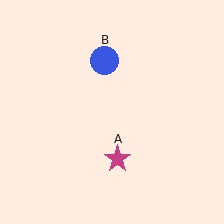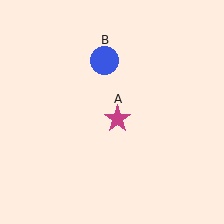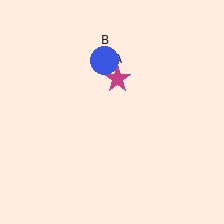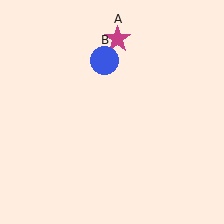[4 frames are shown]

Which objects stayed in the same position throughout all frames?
Blue circle (object B) remained stationary.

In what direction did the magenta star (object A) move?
The magenta star (object A) moved up.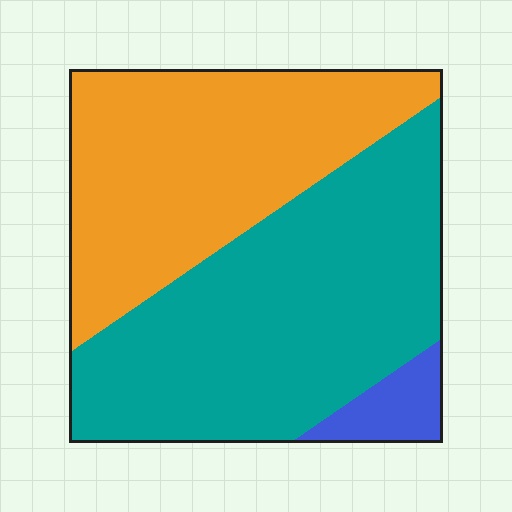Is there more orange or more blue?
Orange.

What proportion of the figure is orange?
Orange covers 42% of the figure.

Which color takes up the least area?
Blue, at roughly 5%.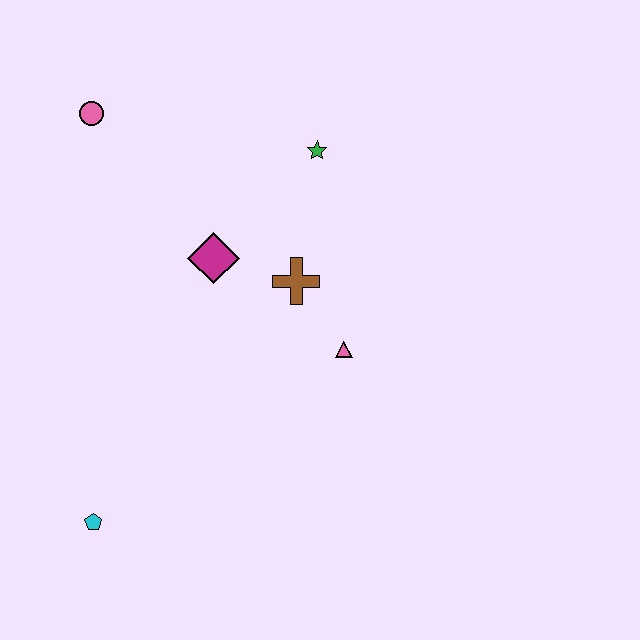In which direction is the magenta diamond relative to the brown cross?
The magenta diamond is to the left of the brown cross.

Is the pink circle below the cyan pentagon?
No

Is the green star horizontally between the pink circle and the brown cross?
No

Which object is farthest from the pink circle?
The cyan pentagon is farthest from the pink circle.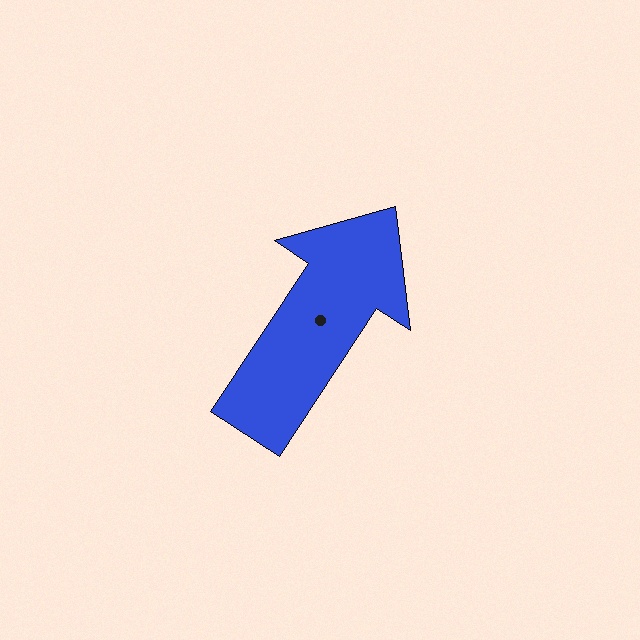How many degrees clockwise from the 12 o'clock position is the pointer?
Approximately 33 degrees.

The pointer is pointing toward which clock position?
Roughly 1 o'clock.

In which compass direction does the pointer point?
Northeast.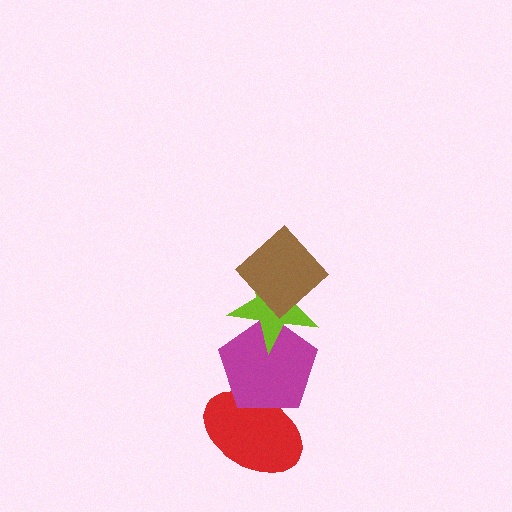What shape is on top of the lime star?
The brown diamond is on top of the lime star.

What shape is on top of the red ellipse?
The magenta pentagon is on top of the red ellipse.